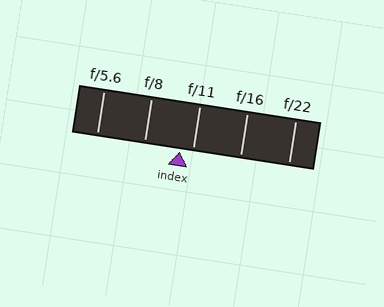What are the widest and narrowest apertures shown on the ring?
The widest aperture shown is f/5.6 and the narrowest is f/22.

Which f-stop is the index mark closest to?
The index mark is closest to f/11.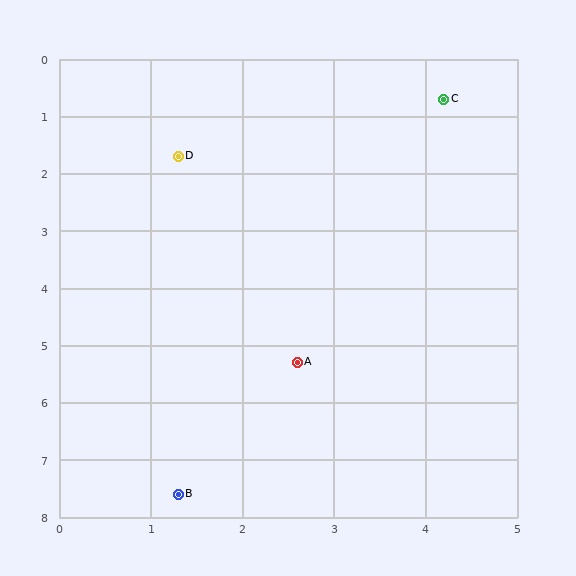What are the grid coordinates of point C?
Point C is at approximately (4.2, 0.7).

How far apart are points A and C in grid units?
Points A and C are about 4.9 grid units apart.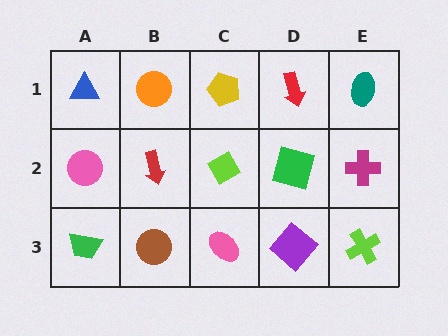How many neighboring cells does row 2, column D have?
4.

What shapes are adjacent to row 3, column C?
A lime diamond (row 2, column C), a brown circle (row 3, column B), a purple diamond (row 3, column D).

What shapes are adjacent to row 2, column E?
A teal ellipse (row 1, column E), a lime cross (row 3, column E), a green square (row 2, column D).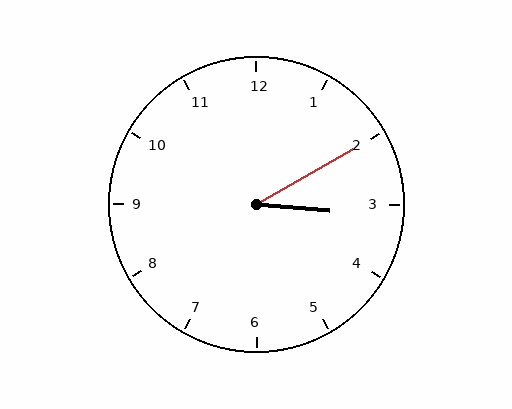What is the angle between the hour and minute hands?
Approximately 35 degrees.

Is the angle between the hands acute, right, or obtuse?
It is acute.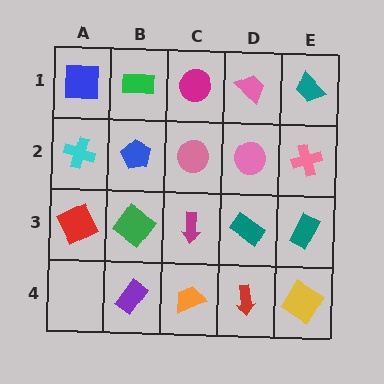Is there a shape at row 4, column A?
No, that cell is empty.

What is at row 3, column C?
A magenta arrow.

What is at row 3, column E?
A teal rectangle.